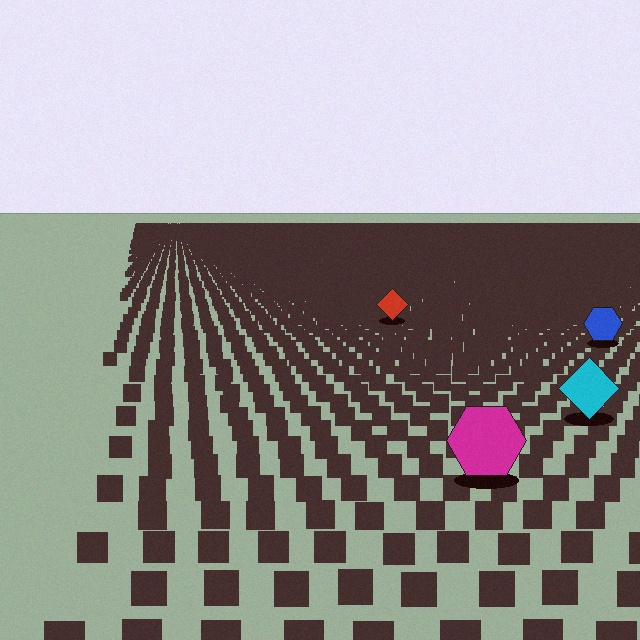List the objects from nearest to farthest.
From nearest to farthest: the magenta hexagon, the cyan diamond, the blue hexagon, the red diamond.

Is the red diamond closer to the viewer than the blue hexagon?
No. The blue hexagon is closer — you can tell from the texture gradient: the ground texture is coarser near it.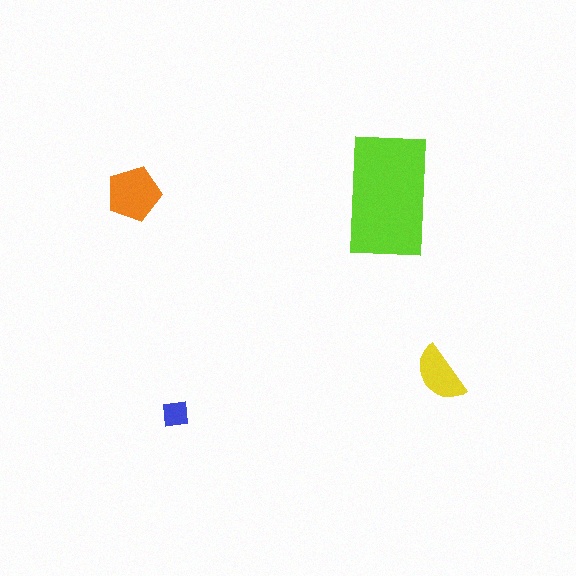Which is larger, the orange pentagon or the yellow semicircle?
The orange pentagon.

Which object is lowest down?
The blue square is bottommost.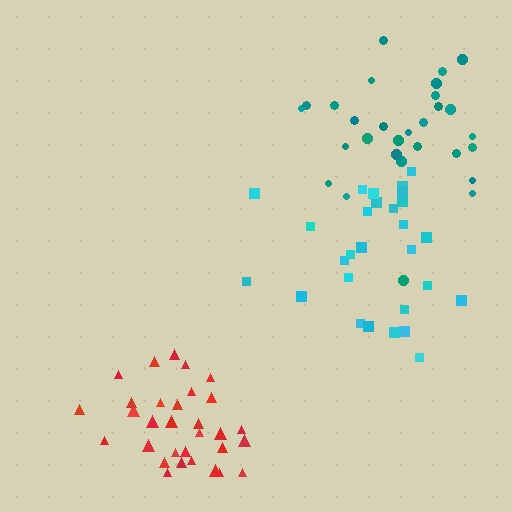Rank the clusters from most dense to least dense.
red, teal, cyan.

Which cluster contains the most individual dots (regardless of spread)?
Red (31).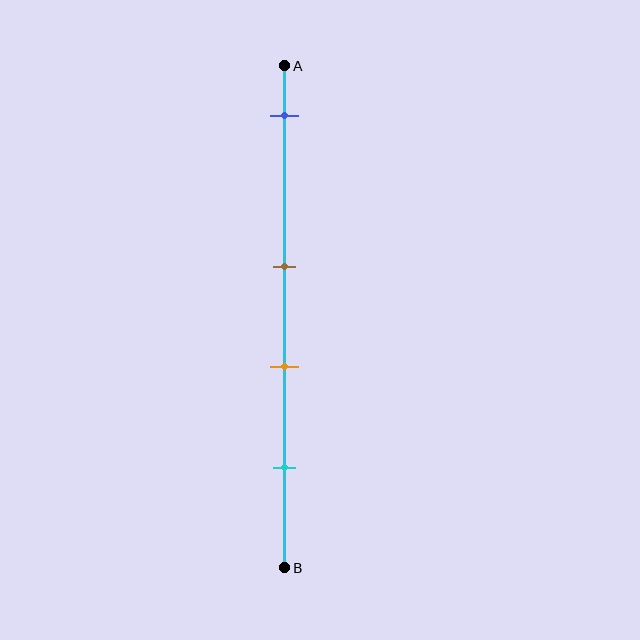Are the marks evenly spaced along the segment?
No, the marks are not evenly spaced.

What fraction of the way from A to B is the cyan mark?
The cyan mark is approximately 80% (0.8) of the way from A to B.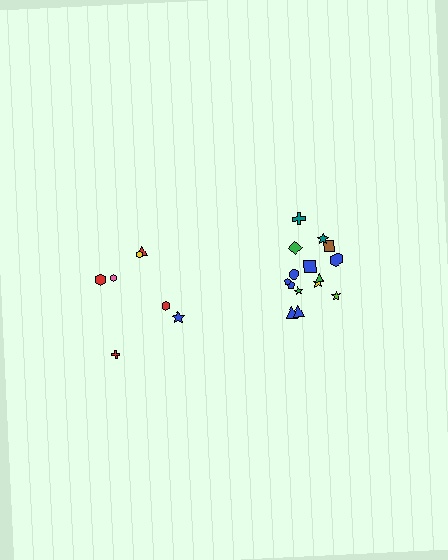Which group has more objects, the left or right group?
The right group.